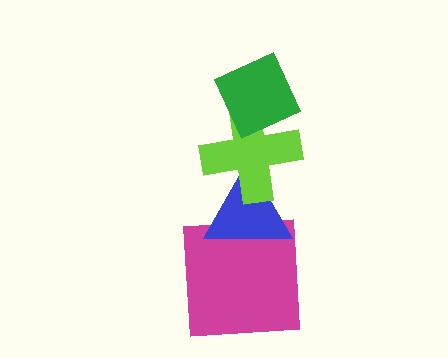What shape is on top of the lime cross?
The green diamond is on top of the lime cross.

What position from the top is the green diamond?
The green diamond is 1st from the top.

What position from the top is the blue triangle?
The blue triangle is 3rd from the top.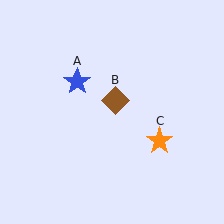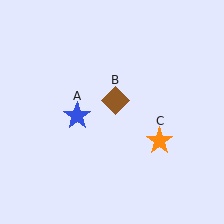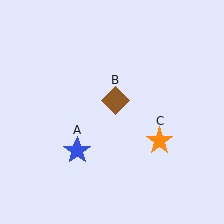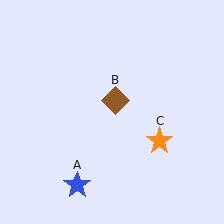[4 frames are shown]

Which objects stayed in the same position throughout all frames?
Brown diamond (object B) and orange star (object C) remained stationary.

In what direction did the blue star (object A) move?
The blue star (object A) moved down.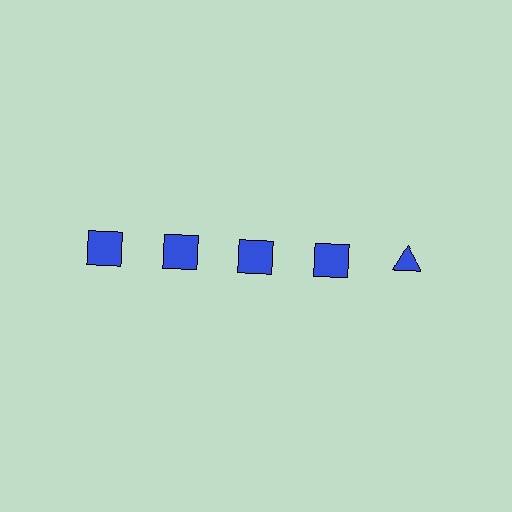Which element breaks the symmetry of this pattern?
The blue triangle in the top row, rightmost column breaks the symmetry. All other shapes are blue squares.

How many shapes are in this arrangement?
There are 5 shapes arranged in a grid pattern.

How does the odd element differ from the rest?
It has a different shape: triangle instead of square.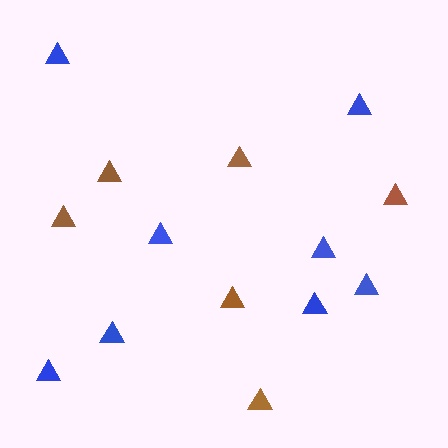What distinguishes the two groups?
There are 2 groups: one group of blue triangles (8) and one group of brown triangles (6).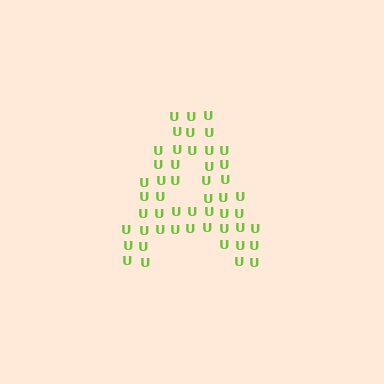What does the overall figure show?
The overall figure shows the letter A.